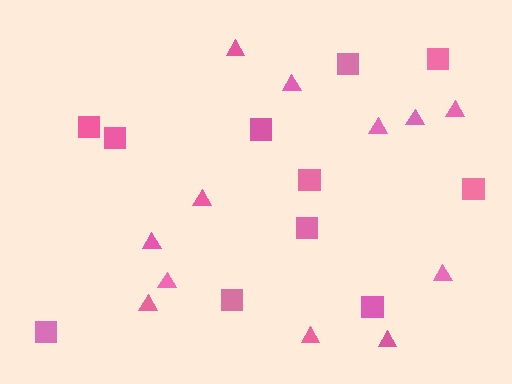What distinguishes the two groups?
There are 2 groups: one group of squares (11) and one group of triangles (12).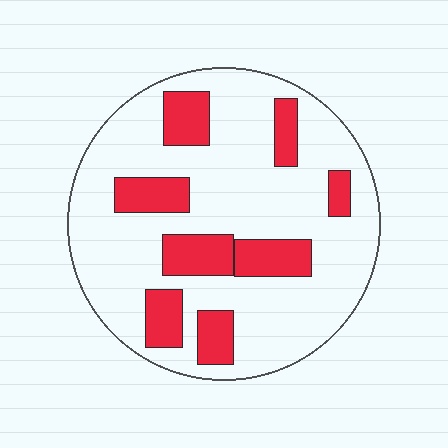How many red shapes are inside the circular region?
8.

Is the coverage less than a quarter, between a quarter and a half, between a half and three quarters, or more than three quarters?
Less than a quarter.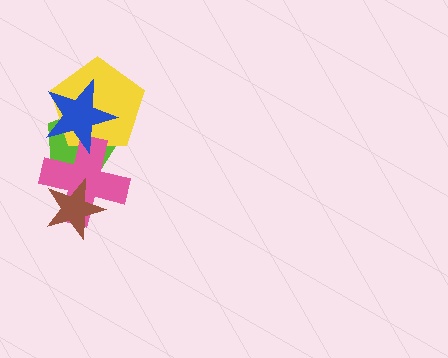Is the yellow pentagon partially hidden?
Yes, it is partially covered by another shape.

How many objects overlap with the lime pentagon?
3 objects overlap with the lime pentagon.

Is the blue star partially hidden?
No, no other shape covers it.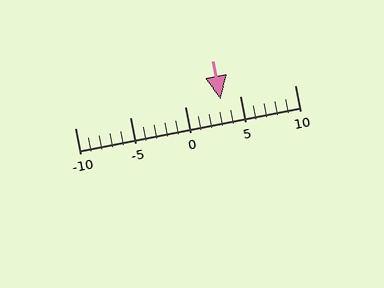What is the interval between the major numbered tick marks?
The major tick marks are spaced 5 units apart.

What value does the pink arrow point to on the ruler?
The pink arrow points to approximately 3.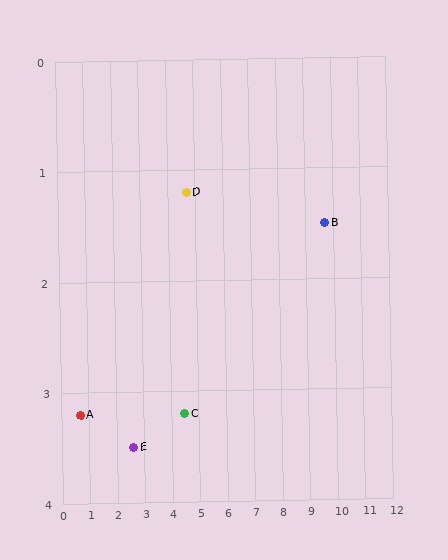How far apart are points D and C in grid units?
Points D and C are about 2.0 grid units apart.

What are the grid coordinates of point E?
Point E is at approximately (2.6, 3.5).